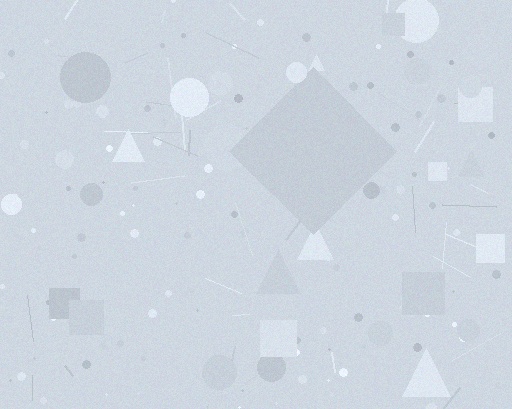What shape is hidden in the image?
A diamond is hidden in the image.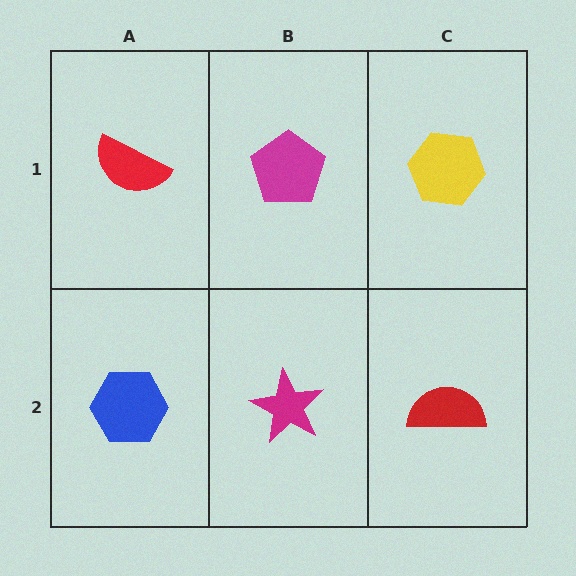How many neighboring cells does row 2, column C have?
2.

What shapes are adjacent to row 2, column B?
A magenta pentagon (row 1, column B), a blue hexagon (row 2, column A), a red semicircle (row 2, column C).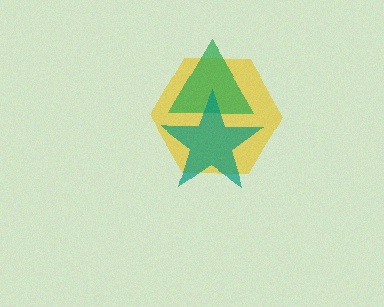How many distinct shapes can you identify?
There are 3 distinct shapes: a yellow hexagon, a green triangle, a teal star.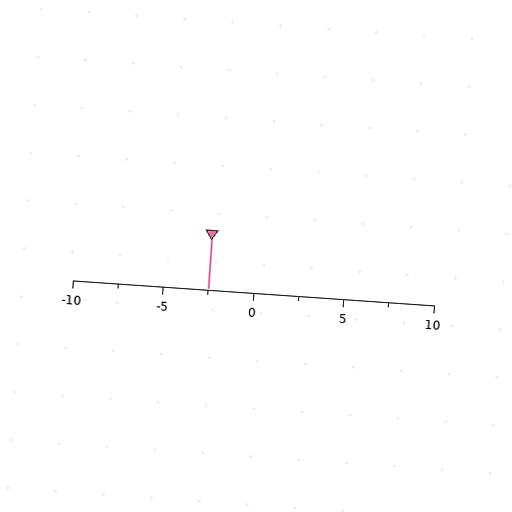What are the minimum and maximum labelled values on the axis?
The axis runs from -10 to 10.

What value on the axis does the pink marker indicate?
The marker indicates approximately -2.5.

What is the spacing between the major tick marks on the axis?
The major ticks are spaced 5 apart.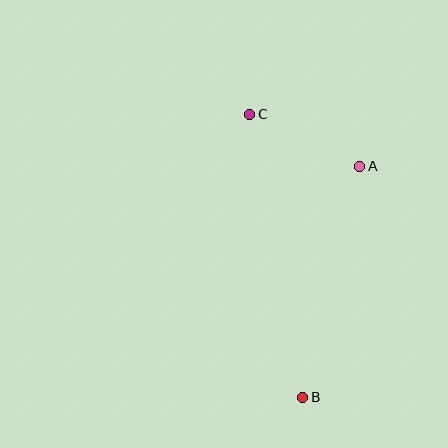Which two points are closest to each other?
Points A and C are closest to each other.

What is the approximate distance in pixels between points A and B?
The distance between A and B is approximately 238 pixels.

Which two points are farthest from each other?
Points B and C are farthest from each other.